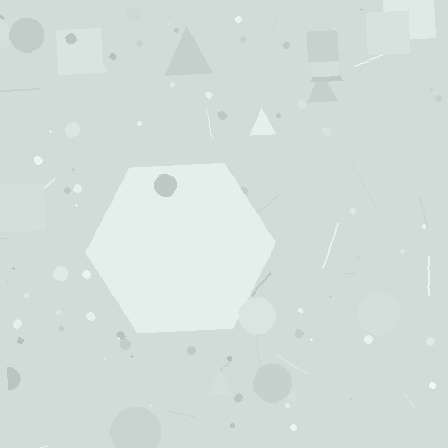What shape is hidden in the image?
A hexagon is hidden in the image.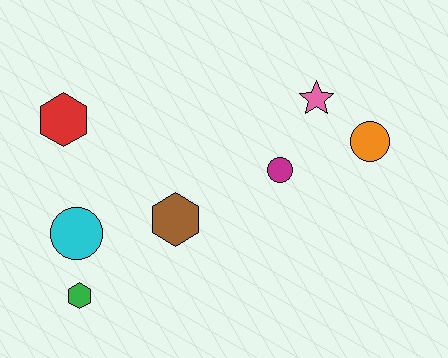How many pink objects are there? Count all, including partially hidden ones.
There is 1 pink object.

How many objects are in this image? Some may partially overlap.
There are 7 objects.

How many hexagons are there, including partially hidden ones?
There are 3 hexagons.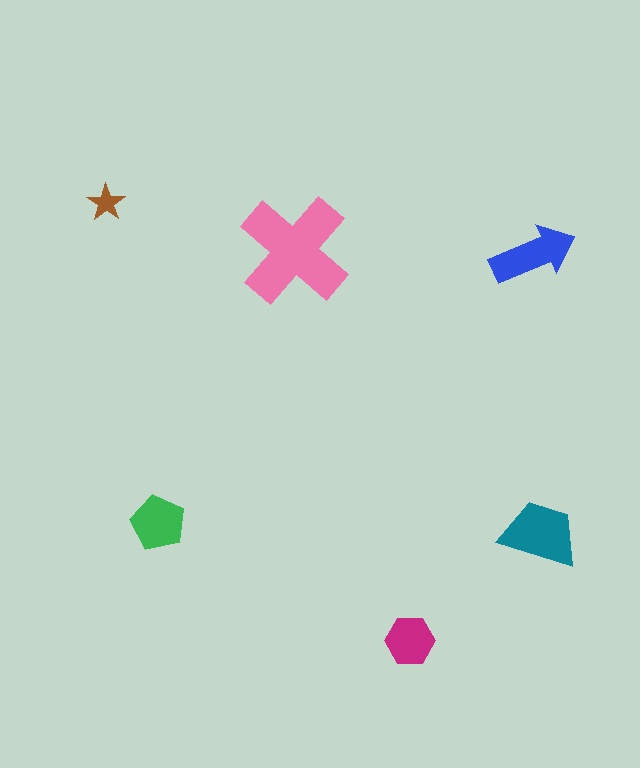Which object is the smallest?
The brown star.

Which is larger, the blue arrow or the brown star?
The blue arrow.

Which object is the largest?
The pink cross.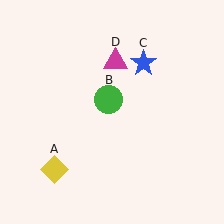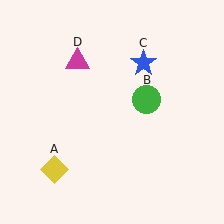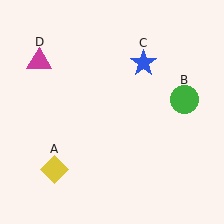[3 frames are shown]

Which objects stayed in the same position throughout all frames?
Yellow diamond (object A) and blue star (object C) remained stationary.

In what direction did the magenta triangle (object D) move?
The magenta triangle (object D) moved left.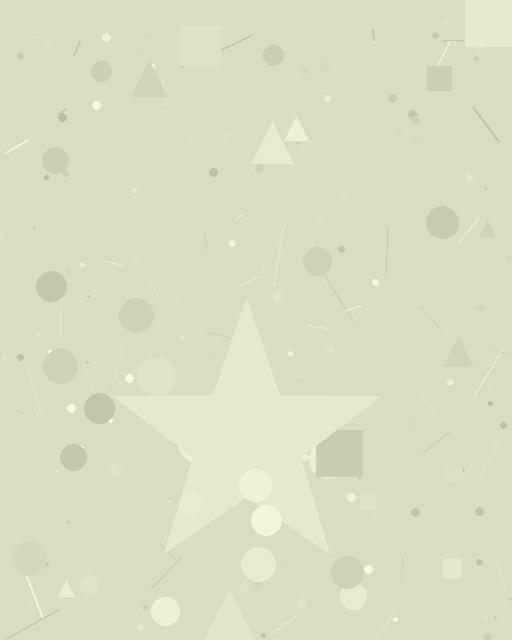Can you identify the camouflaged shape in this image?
The camouflaged shape is a star.